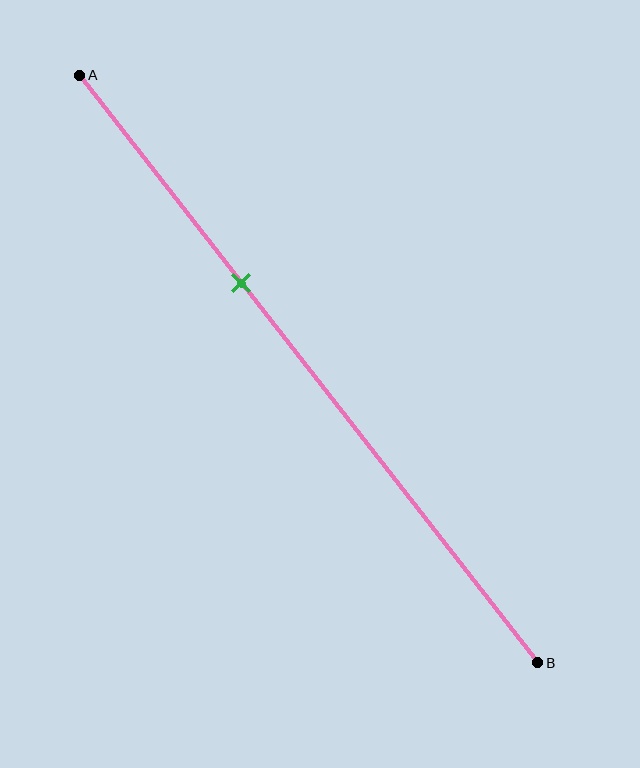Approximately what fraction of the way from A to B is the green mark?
The green mark is approximately 35% of the way from A to B.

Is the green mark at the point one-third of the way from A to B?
Yes, the mark is approximately at the one-third point.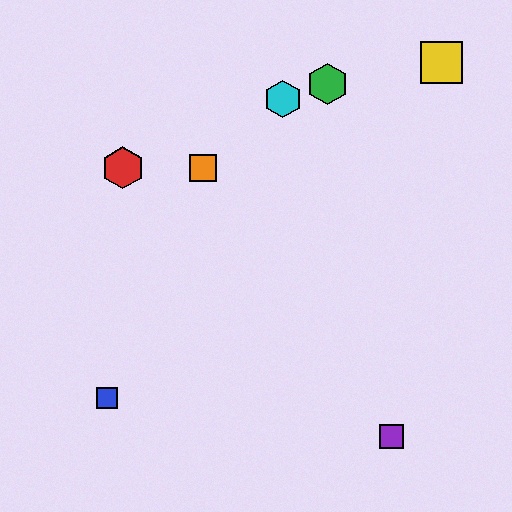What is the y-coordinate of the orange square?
The orange square is at y≈168.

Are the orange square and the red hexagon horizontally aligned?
Yes, both are at y≈168.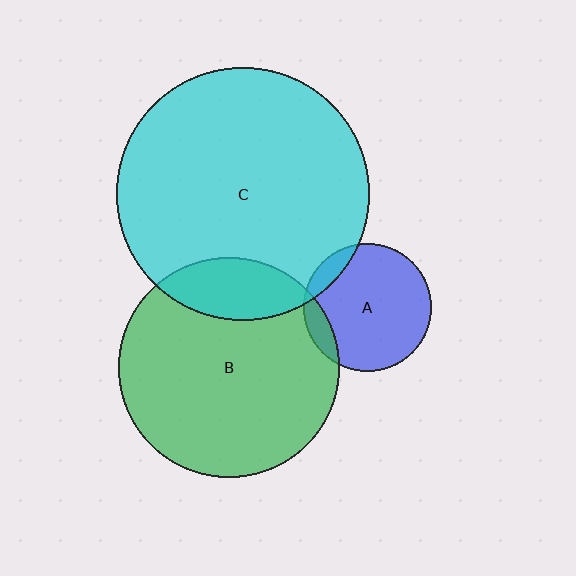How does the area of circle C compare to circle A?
Approximately 3.9 times.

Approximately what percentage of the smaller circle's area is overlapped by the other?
Approximately 20%.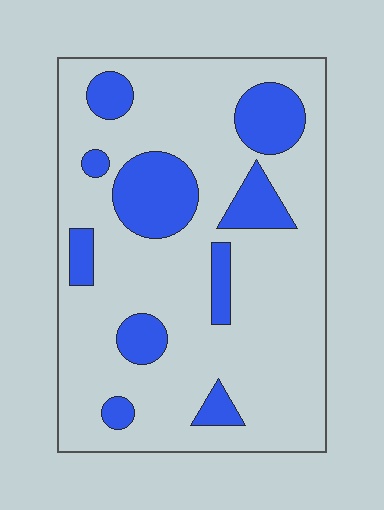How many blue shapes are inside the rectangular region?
10.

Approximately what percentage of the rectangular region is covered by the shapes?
Approximately 20%.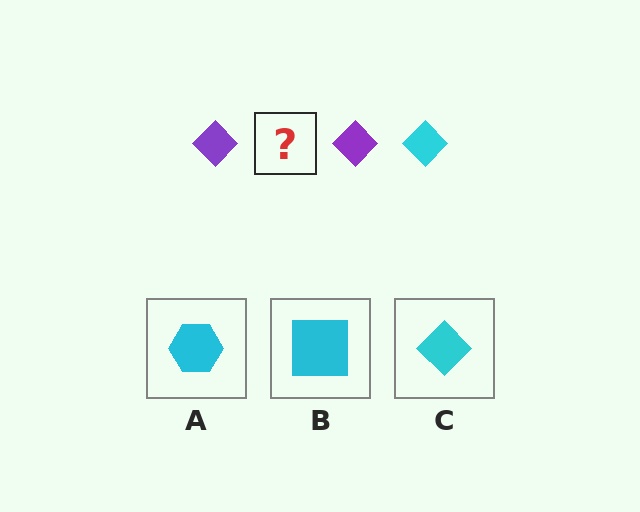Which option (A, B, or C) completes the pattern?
C.